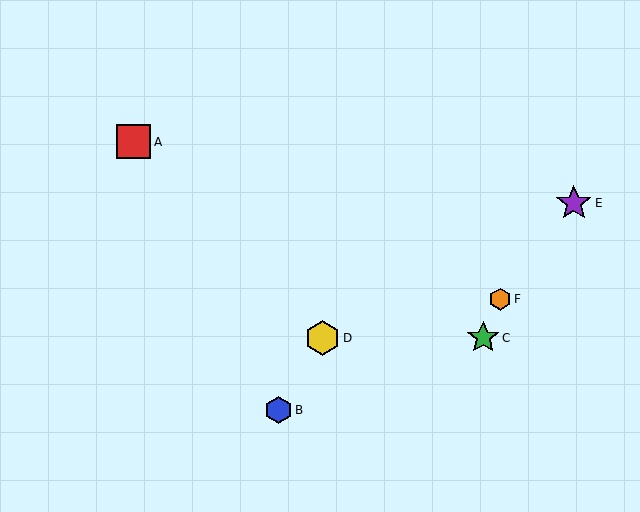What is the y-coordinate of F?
Object F is at y≈299.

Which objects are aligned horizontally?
Objects C, D are aligned horizontally.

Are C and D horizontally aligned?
Yes, both are at y≈338.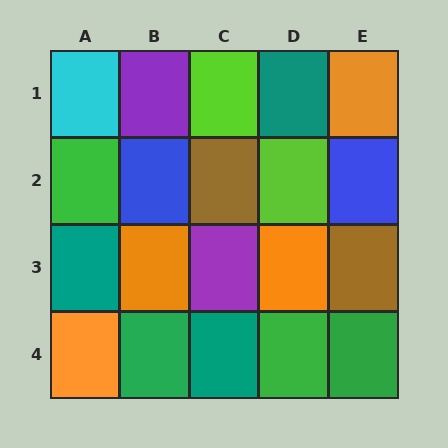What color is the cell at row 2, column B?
Blue.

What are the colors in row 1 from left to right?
Cyan, purple, lime, teal, orange.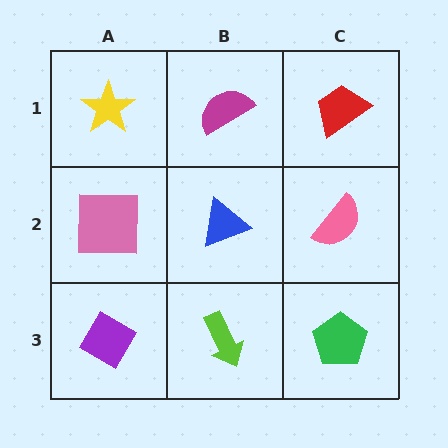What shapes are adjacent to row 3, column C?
A pink semicircle (row 2, column C), a lime arrow (row 3, column B).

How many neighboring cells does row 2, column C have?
3.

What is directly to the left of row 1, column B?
A yellow star.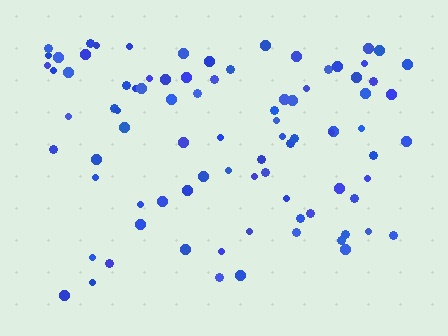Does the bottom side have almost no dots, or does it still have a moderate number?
Still a moderate number, just noticeably fewer than the top.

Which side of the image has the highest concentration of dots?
The top.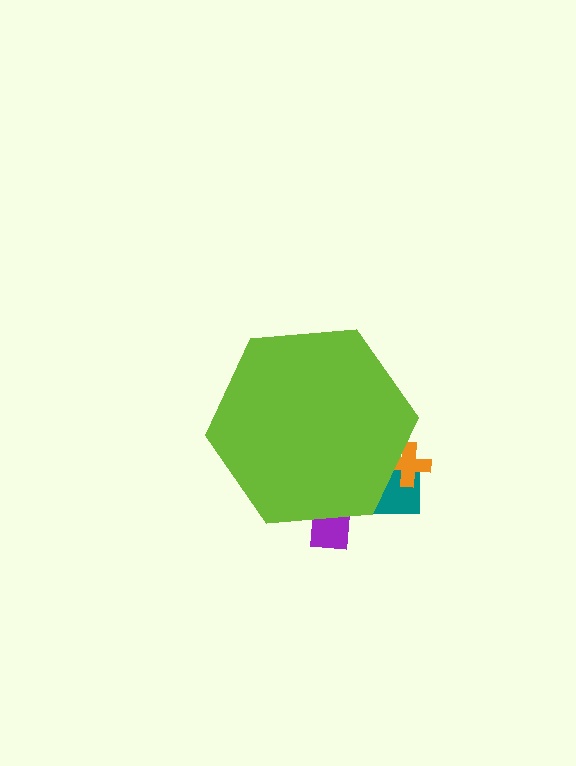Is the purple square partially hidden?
Yes, the purple square is partially hidden behind the lime hexagon.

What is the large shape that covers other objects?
A lime hexagon.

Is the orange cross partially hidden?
Yes, the orange cross is partially hidden behind the lime hexagon.